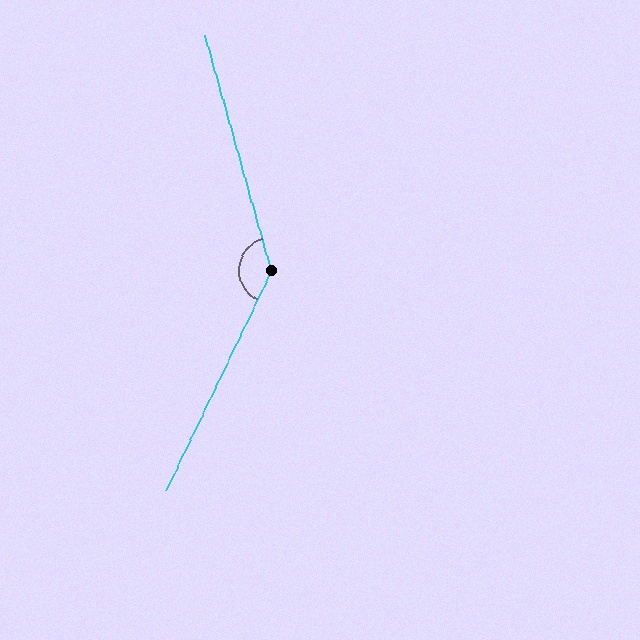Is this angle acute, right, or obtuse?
It is obtuse.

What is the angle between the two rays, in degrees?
Approximately 139 degrees.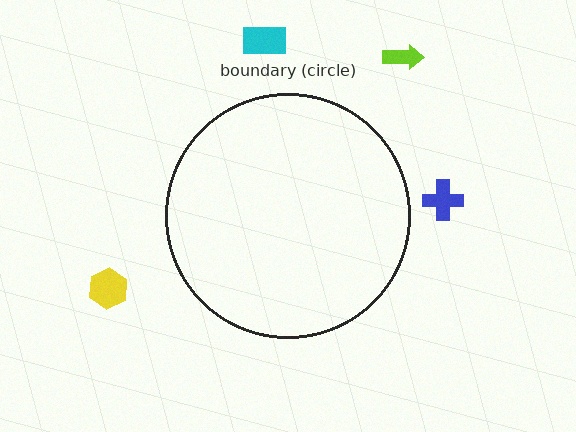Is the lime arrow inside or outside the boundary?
Outside.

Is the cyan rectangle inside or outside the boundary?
Outside.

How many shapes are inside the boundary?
0 inside, 4 outside.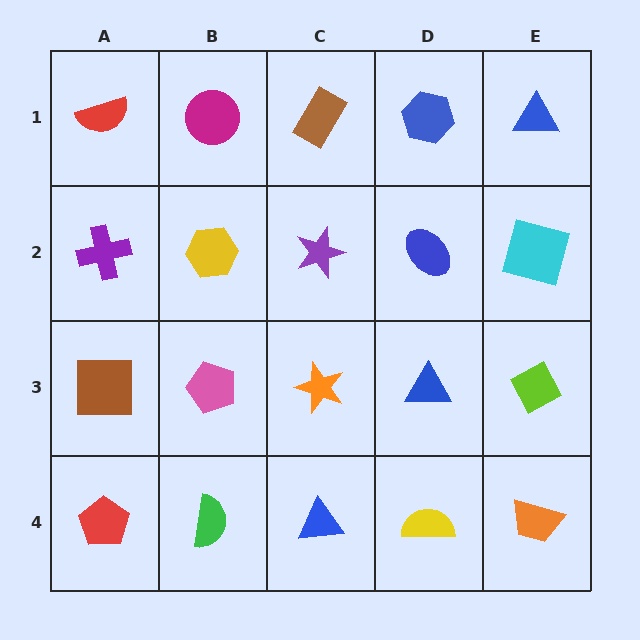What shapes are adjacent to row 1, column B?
A yellow hexagon (row 2, column B), a red semicircle (row 1, column A), a brown rectangle (row 1, column C).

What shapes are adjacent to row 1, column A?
A purple cross (row 2, column A), a magenta circle (row 1, column B).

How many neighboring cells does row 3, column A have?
3.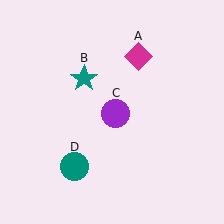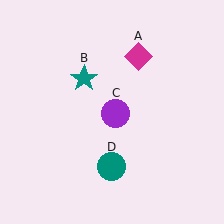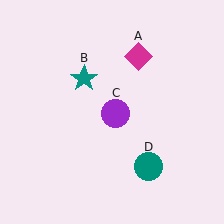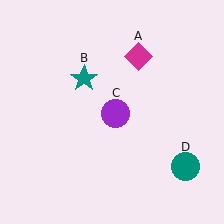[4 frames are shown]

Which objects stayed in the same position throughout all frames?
Magenta diamond (object A) and teal star (object B) and purple circle (object C) remained stationary.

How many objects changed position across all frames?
1 object changed position: teal circle (object D).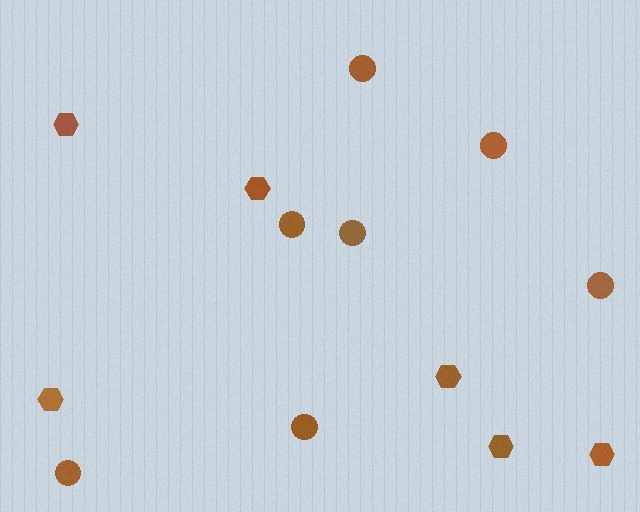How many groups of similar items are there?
There are 2 groups: one group of hexagons (6) and one group of circles (7).